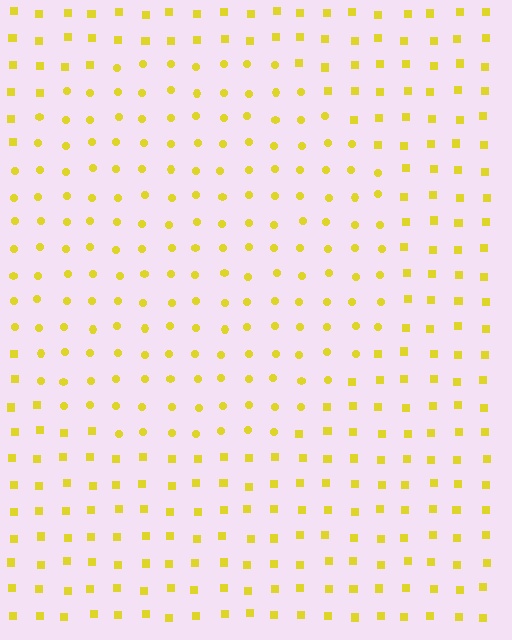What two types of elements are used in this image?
The image uses circles inside the circle region and squares outside it.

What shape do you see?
I see a circle.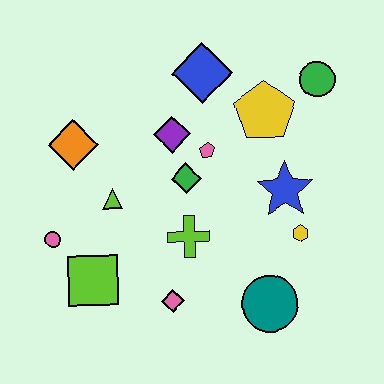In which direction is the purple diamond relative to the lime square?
The purple diamond is above the lime square.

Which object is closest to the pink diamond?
The lime cross is closest to the pink diamond.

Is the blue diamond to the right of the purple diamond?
Yes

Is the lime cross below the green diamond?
Yes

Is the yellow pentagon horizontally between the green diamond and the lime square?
No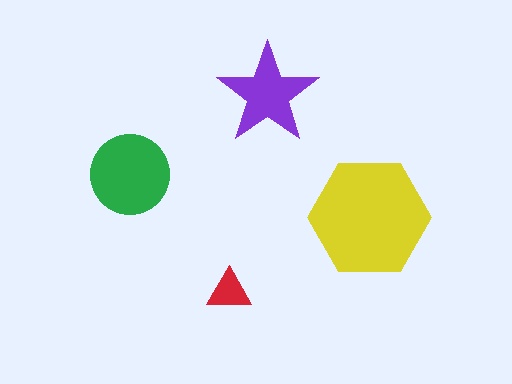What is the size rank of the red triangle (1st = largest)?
4th.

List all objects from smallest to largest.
The red triangle, the purple star, the green circle, the yellow hexagon.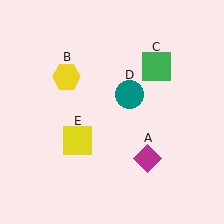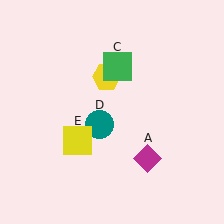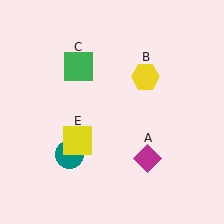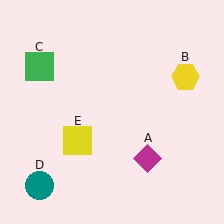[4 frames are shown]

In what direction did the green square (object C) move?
The green square (object C) moved left.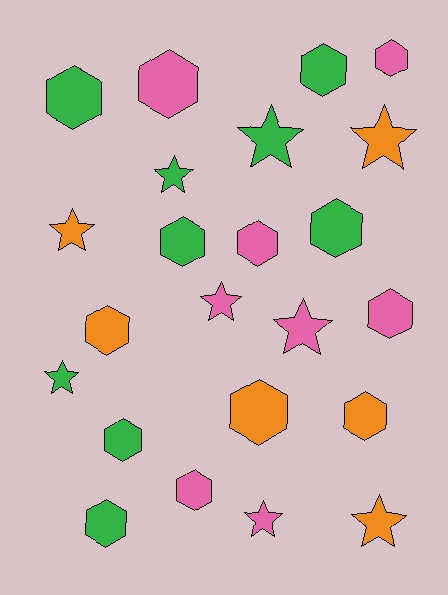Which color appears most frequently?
Green, with 9 objects.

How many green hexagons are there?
There are 6 green hexagons.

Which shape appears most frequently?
Hexagon, with 14 objects.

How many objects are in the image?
There are 23 objects.